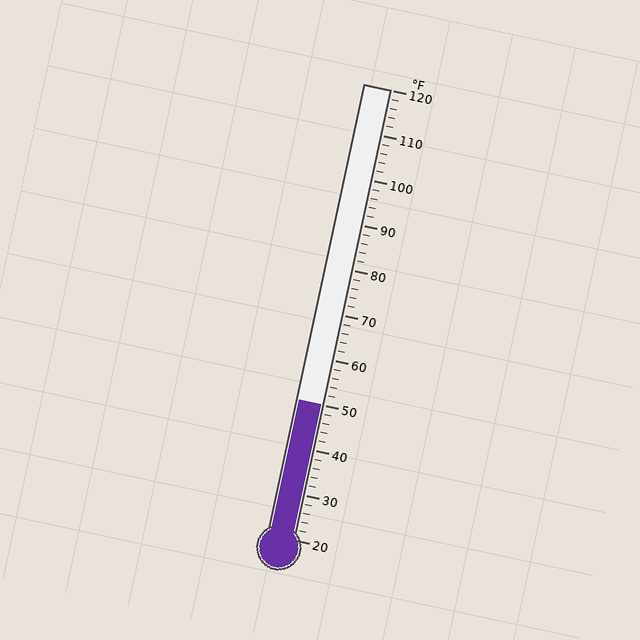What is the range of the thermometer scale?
The thermometer scale ranges from 20°F to 120°F.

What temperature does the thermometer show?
The thermometer shows approximately 50°F.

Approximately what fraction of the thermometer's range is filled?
The thermometer is filled to approximately 30% of its range.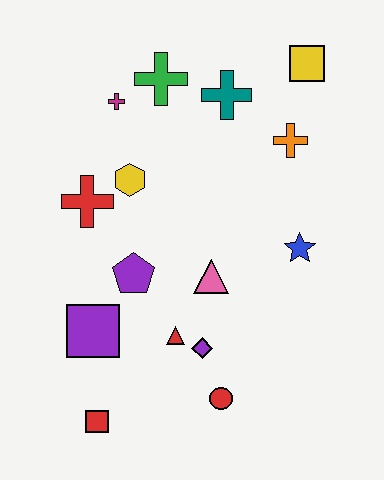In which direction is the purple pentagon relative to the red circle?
The purple pentagon is above the red circle.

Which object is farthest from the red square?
The yellow square is farthest from the red square.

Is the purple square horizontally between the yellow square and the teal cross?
No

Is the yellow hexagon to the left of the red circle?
Yes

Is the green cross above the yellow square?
No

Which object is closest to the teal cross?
The green cross is closest to the teal cross.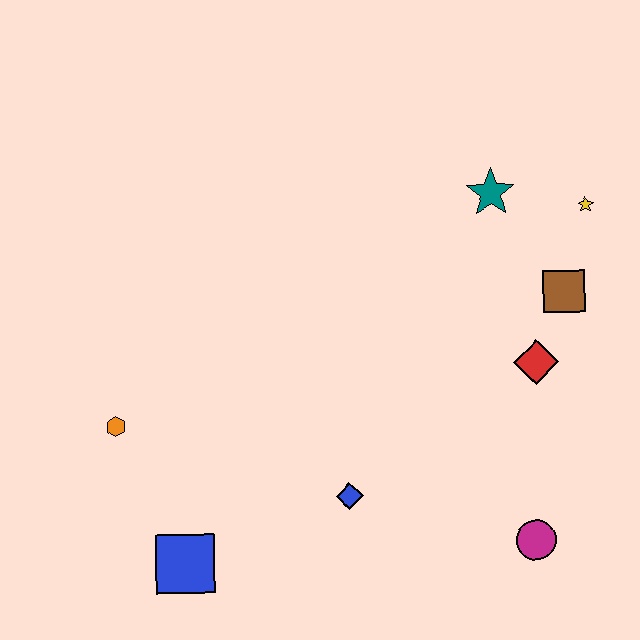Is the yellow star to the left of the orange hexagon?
No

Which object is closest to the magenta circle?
The red diamond is closest to the magenta circle.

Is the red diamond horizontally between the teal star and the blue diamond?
No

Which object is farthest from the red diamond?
The orange hexagon is farthest from the red diamond.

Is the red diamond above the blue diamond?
Yes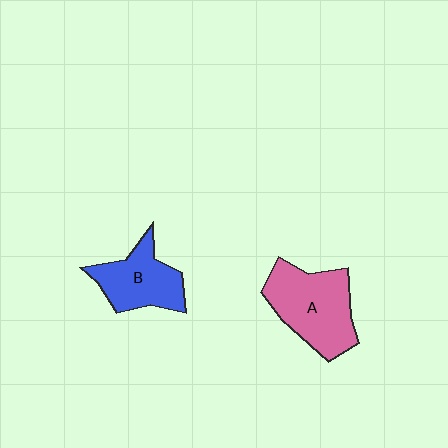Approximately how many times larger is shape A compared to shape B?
Approximately 1.3 times.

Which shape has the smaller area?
Shape B (blue).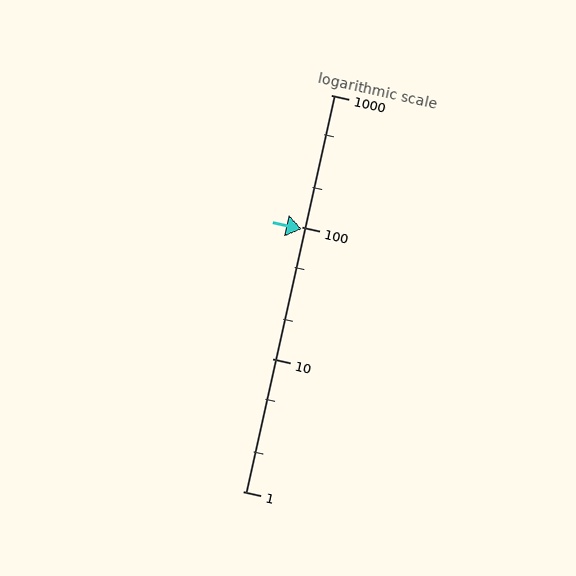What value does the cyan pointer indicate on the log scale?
The pointer indicates approximately 96.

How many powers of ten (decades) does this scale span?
The scale spans 3 decades, from 1 to 1000.